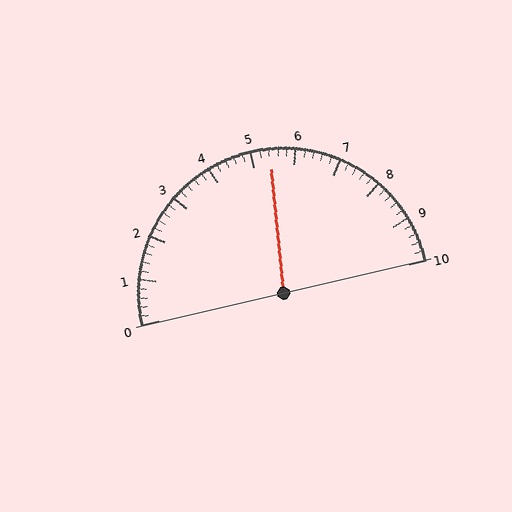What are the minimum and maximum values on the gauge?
The gauge ranges from 0 to 10.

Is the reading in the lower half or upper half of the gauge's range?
The reading is in the upper half of the range (0 to 10).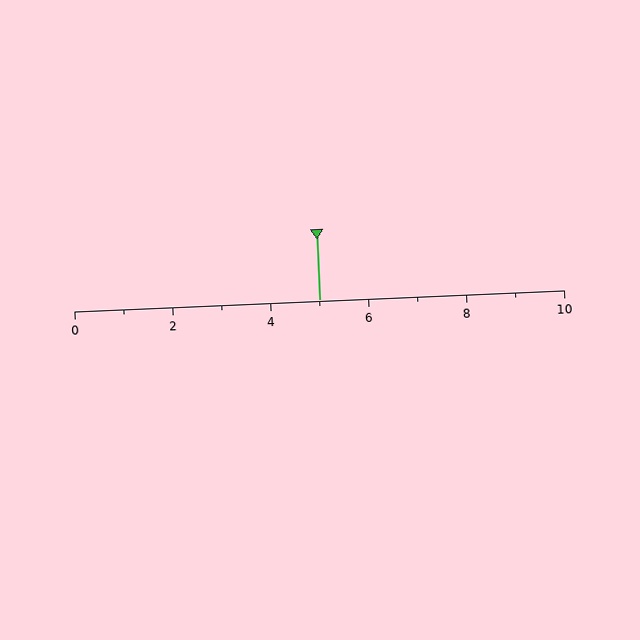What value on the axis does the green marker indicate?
The marker indicates approximately 5.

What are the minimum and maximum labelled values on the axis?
The axis runs from 0 to 10.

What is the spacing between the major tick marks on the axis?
The major ticks are spaced 2 apart.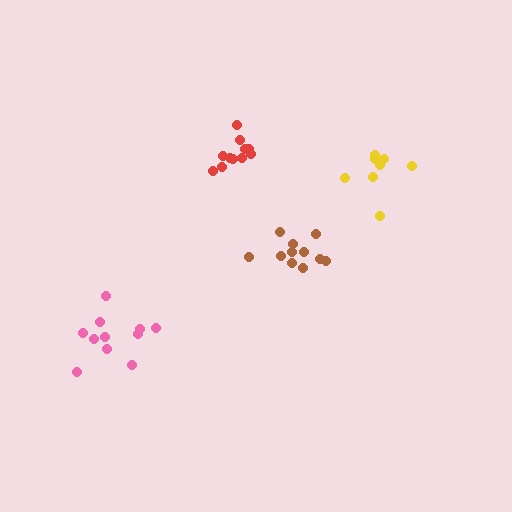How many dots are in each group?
Group 1: 11 dots, Group 2: 11 dots, Group 3: 8 dots, Group 4: 11 dots (41 total).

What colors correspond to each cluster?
The clusters are colored: red, brown, yellow, pink.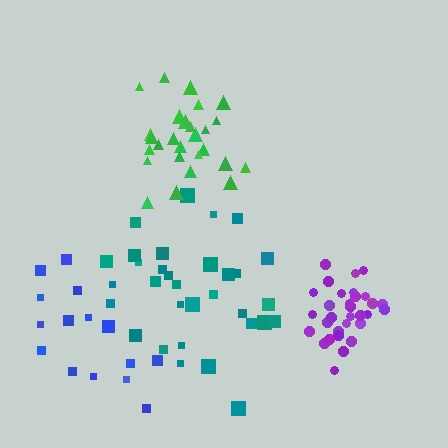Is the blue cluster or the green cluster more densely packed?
Green.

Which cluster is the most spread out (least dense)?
Blue.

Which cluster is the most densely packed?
Purple.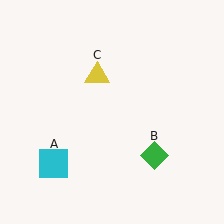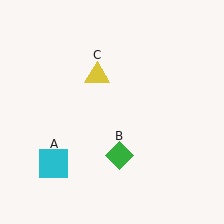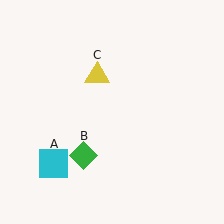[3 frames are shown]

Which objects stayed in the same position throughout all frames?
Cyan square (object A) and yellow triangle (object C) remained stationary.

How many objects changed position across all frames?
1 object changed position: green diamond (object B).